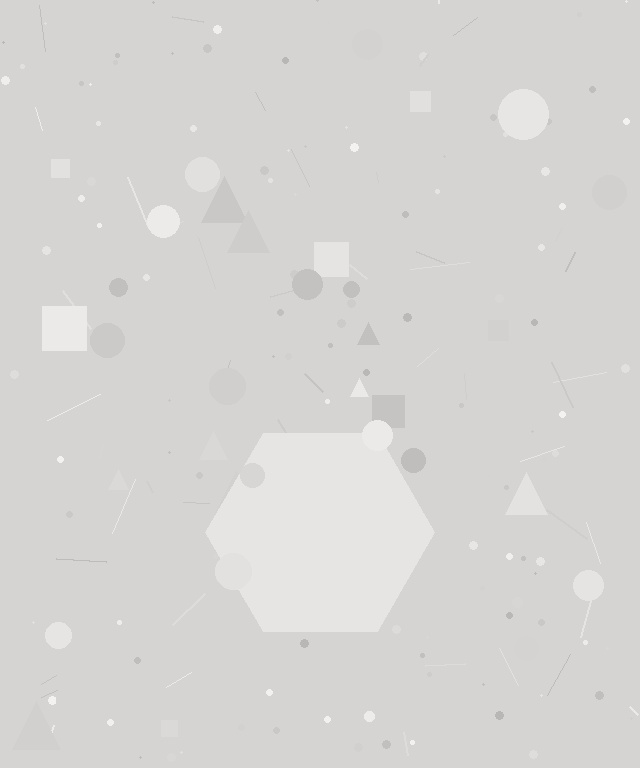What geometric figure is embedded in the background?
A hexagon is embedded in the background.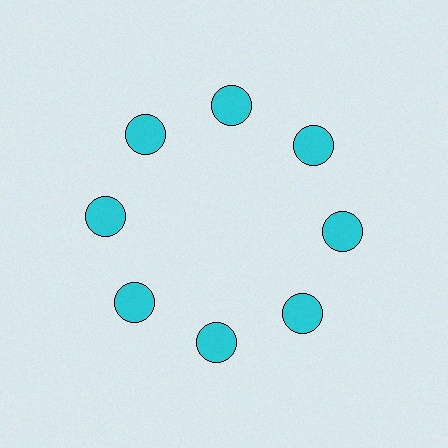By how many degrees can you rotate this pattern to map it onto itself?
The pattern maps onto itself every 45 degrees of rotation.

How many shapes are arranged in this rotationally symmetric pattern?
There are 8 shapes, arranged in 8 groups of 1.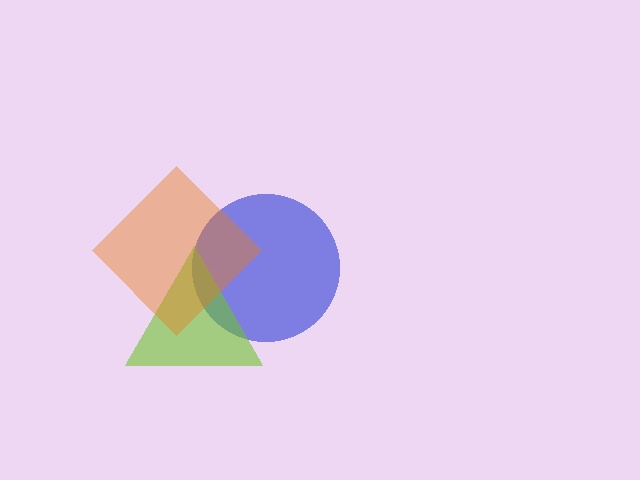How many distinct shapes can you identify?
There are 3 distinct shapes: a blue circle, a lime triangle, an orange diamond.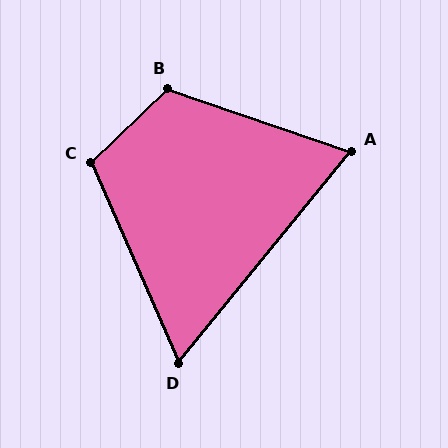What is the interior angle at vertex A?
Approximately 70 degrees (acute).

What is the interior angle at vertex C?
Approximately 110 degrees (obtuse).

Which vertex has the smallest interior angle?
D, at approximately 63 degrees.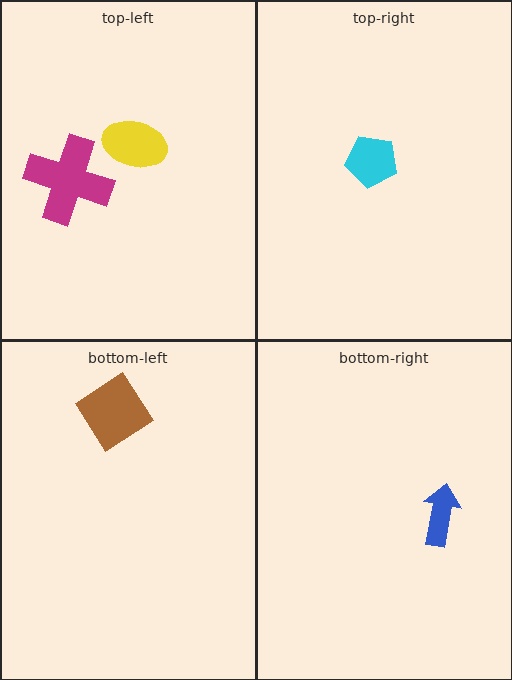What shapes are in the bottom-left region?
The brown diamond.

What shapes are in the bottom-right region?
The blue arrow.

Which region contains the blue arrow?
The bottom-right region.